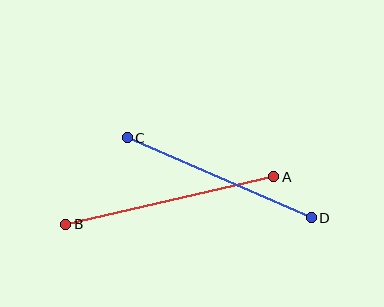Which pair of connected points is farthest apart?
Points A and B are farthest apart.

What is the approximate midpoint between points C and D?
The midpoint is at approximately (219, 178) pixels.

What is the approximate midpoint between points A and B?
The midpoint is at approximately (170, 200) pixels.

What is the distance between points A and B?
The distance is approximately 213 pixels.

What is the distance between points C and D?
The distance is approximately 201 pixels.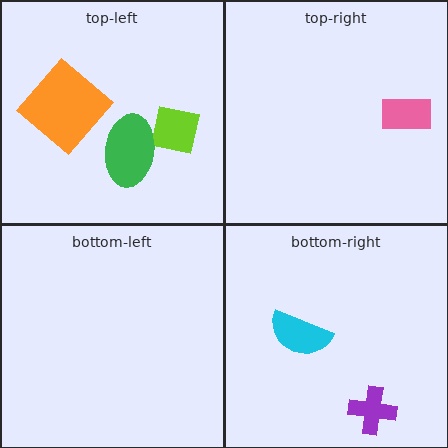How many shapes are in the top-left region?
3.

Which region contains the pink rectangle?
The top-right region.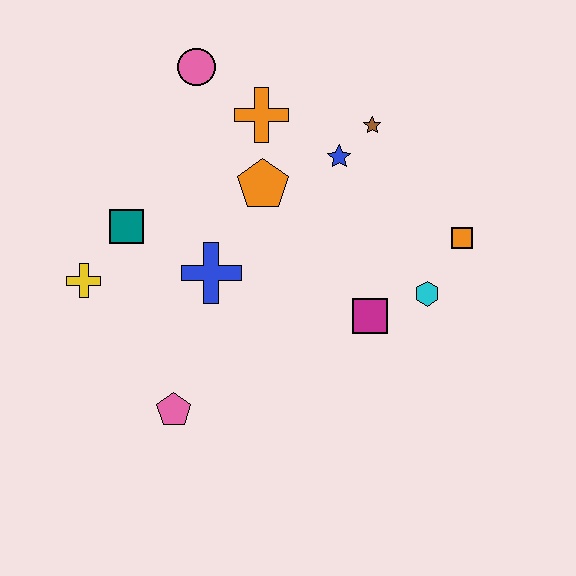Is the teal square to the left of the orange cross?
Yes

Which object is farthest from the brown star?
The pink pentagon is farthest from the brown star.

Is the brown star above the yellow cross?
Yes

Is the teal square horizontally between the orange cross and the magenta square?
No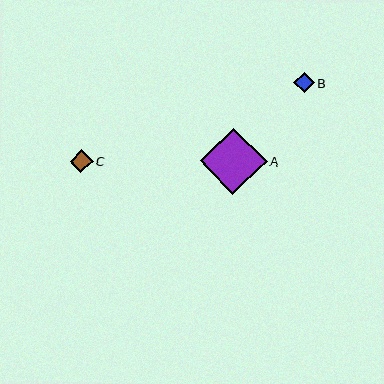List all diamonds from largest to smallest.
From largest to smallest: A, C, B.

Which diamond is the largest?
Diamond A is the largest with a size of approximately 66 pixels.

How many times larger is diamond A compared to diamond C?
Diamond A is approximately 2.9 times the size of diamond C.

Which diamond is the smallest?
Diamond B is the smallest with a size of approximately 20 pixels.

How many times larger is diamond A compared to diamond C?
Diamond A is approximately 2.9 times the size of diamond C.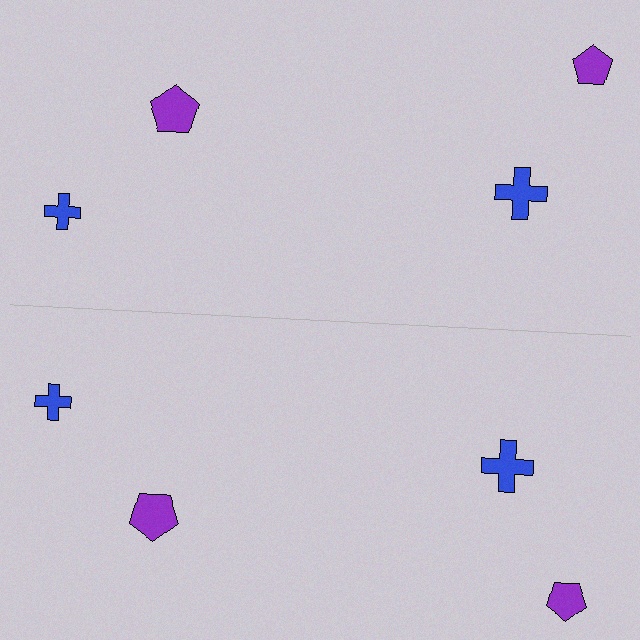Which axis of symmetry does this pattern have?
The pattern has a horizontal axis of symmetry running through the center of the image.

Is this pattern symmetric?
Yes, this pattern has bilateral (reflection) symmetry.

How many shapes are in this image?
There are 8 shapes in this image.